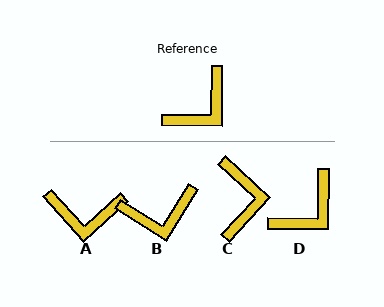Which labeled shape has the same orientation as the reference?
D.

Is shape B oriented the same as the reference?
No, it is off by about 31 degrees.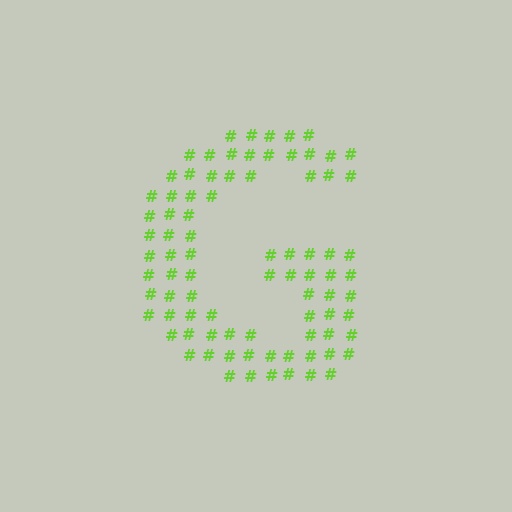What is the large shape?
The large shape is the letter G.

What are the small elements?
The small elements are hash symbols.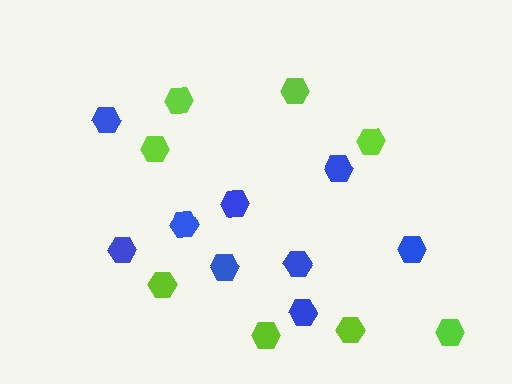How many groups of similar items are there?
There are 2 groups: one group of lime hexagons (8) and one group of blue hexagons (9).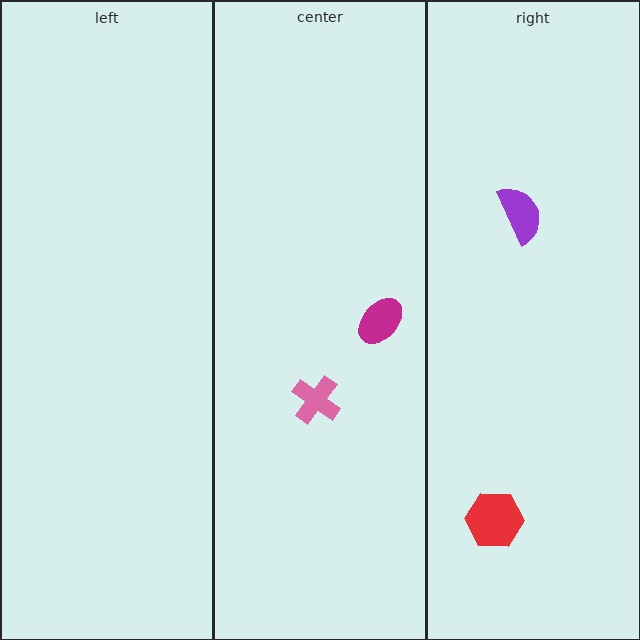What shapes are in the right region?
The red hexagon, the purple semicircle.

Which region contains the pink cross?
The center region.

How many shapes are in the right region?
2.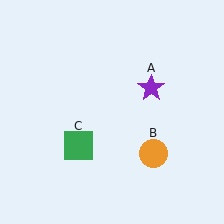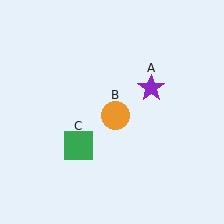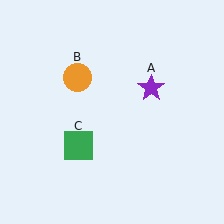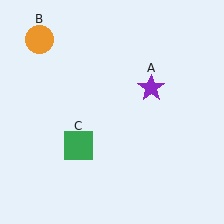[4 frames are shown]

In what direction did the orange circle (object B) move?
The orange circle (object B) moved up and to the left.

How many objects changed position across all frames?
1 object changed position: orange circle (object B).